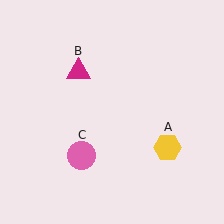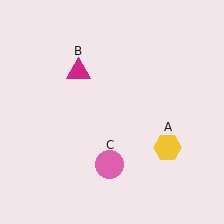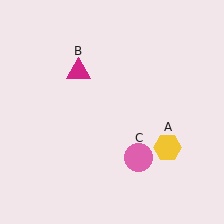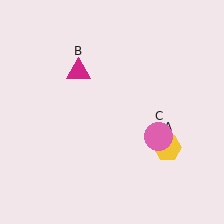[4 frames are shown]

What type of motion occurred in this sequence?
The pink circle (object C) rotated counterclockwise around the center of the scene.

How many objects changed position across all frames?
1 object changed position: pink circle (object C).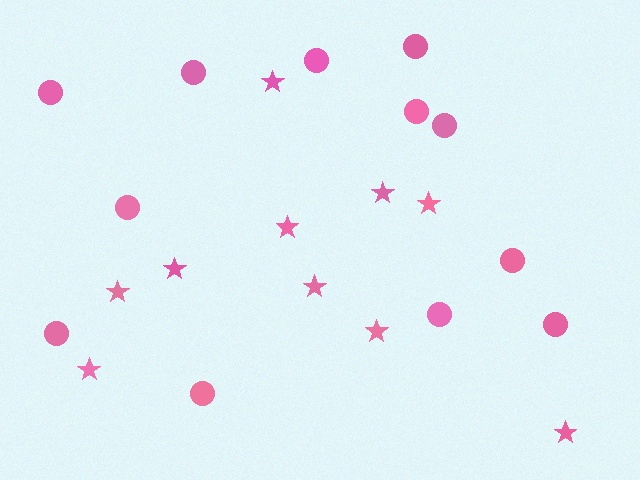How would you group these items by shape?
There are 2 groups: one group of stars (10) and one group of circles (12).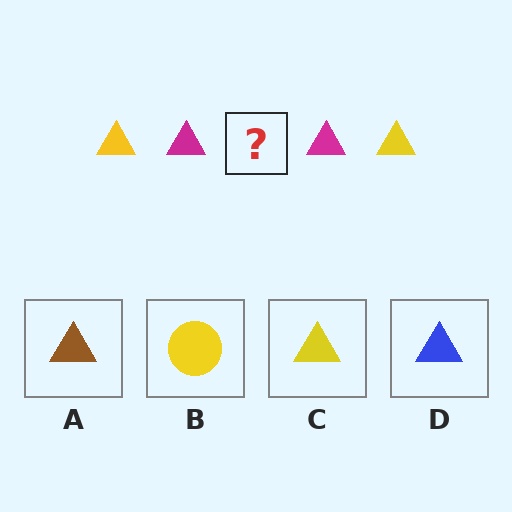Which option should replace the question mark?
Option C.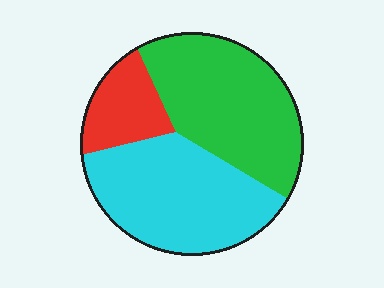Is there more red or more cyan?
Cyan.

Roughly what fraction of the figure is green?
Green takes up between a third and a half of the figure.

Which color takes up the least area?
Red, at roughly 15%.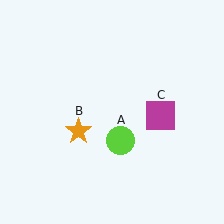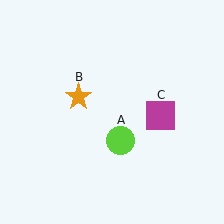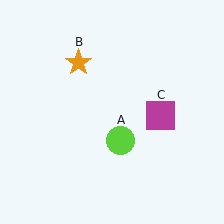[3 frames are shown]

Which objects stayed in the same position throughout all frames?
Lime circle (object A) and magenta square (object C) remained stationary.